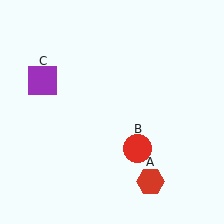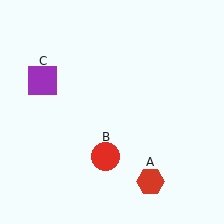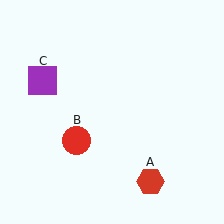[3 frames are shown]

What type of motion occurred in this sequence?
The red circle (object B) rotated clockwise around the center of the scene.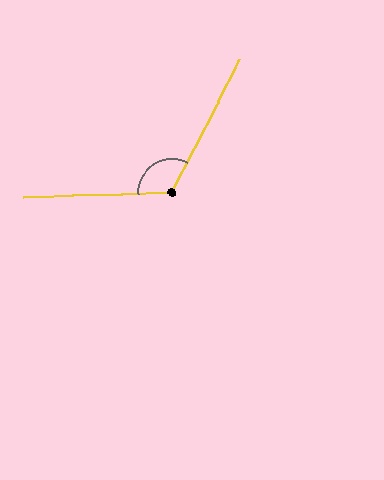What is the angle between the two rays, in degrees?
Approximately 118 degrees.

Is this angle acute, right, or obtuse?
It is obtuse.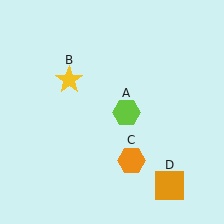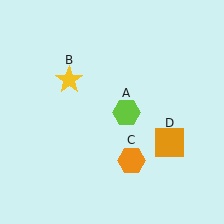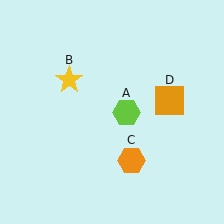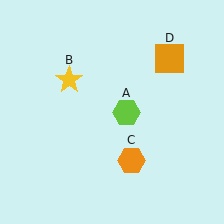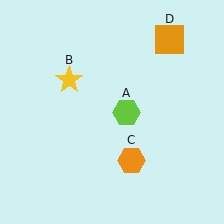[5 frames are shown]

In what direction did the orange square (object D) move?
The orange square (object D) moved up.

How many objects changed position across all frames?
1 object changed position: orange square (object D).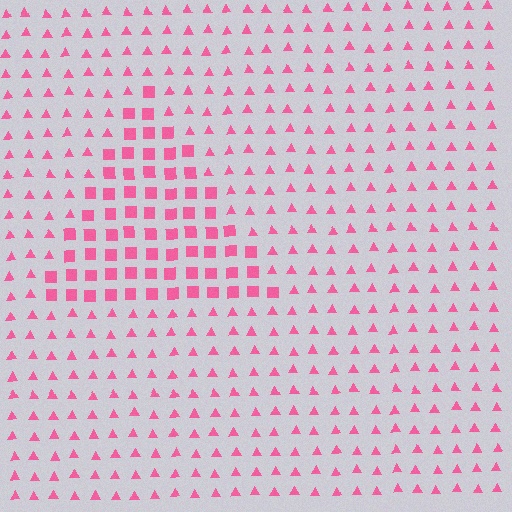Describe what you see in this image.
The image is filled with small pink elements arranged in a uniform grid. A triangle-shaped region contains squares, while the surrounding area contains triangles. The boundary is defined purely by the change in element shape.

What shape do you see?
I see a triangle.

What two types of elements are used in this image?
The image uses squares inside the triangle region and triangles outside it.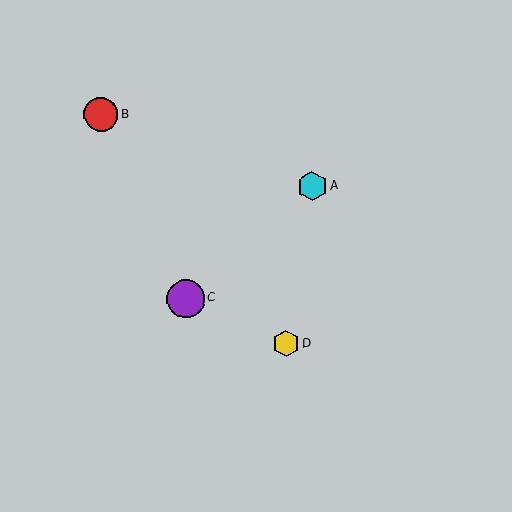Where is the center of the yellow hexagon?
The center of the yellow hexagon is at (286, 344).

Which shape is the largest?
The purple circle (labeled C) is the largest.